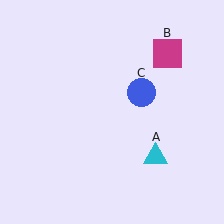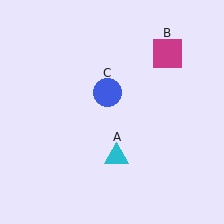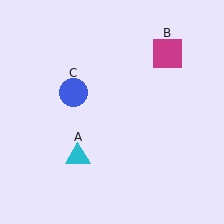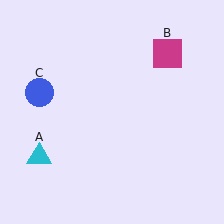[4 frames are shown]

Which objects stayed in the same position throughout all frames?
Magenta square (object B) remained stationary.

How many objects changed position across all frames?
2 objects changed position: cyan triangle (object A), blue circle (object C).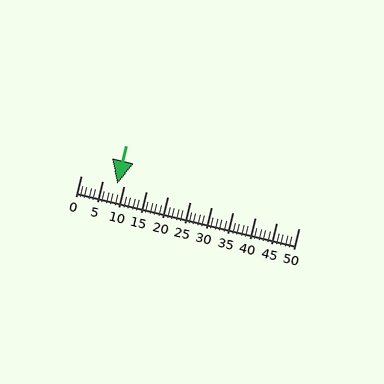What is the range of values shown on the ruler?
The ruler shows values from 0 to 50.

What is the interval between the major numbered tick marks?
The major tick marks are spaced 5 units apart.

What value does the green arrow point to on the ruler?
The green arrow points to approximately 8.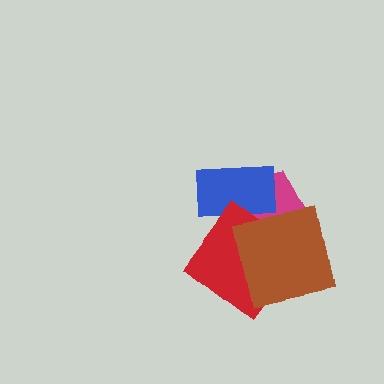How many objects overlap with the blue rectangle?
2 objects overlap with the blue rectangle.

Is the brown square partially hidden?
No, no other shape covers it.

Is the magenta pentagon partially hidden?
Yes, it is partially covered by another shape.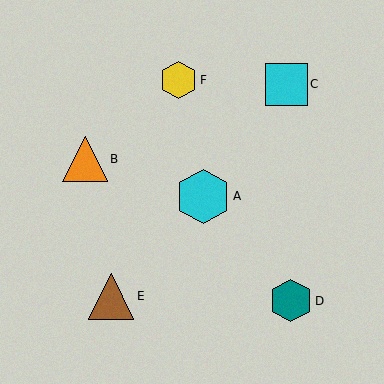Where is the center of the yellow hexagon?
The center of the yellow hexagon is at (179, 80).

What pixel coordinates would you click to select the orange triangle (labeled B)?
Click at (85, 159) to select the orange triangle B.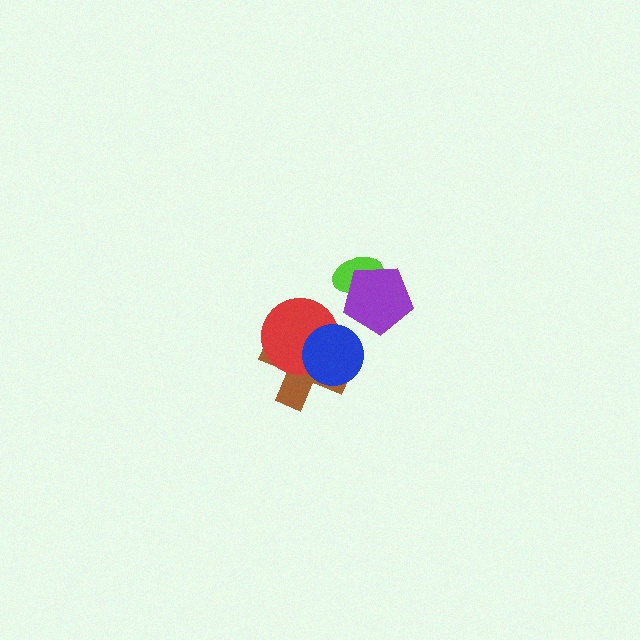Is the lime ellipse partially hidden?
Yes, it is partially covered by another shape.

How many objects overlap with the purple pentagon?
1 object overlaps with the purple pentagon.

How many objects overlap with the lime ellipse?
1 object overlaps with the lime ellipse.